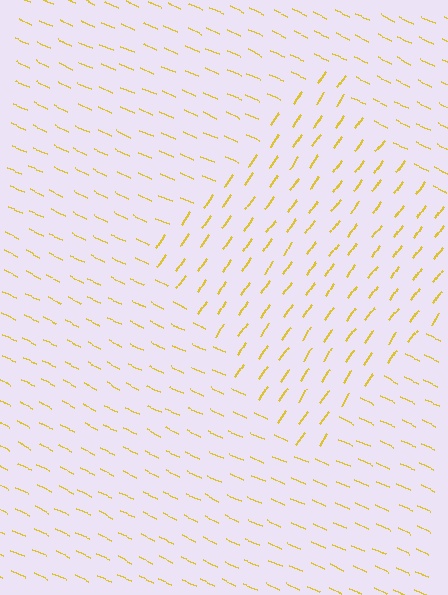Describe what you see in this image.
The image is filled with small yellow line segments. A diamond region in the image has lines oriented differently from the surrounding lines, creating a visible texture boundary.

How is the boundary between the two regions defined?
The boundary is defined purely by a change in line orientation (approximately 80 degrees difference). All lines are the same color and thickness.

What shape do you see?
I see a diamond.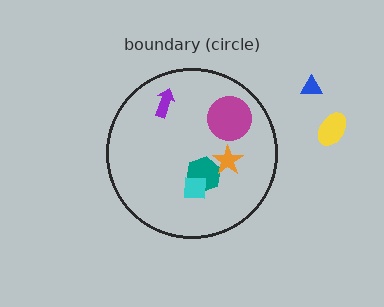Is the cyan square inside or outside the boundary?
Inside.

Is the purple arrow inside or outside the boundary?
Inside.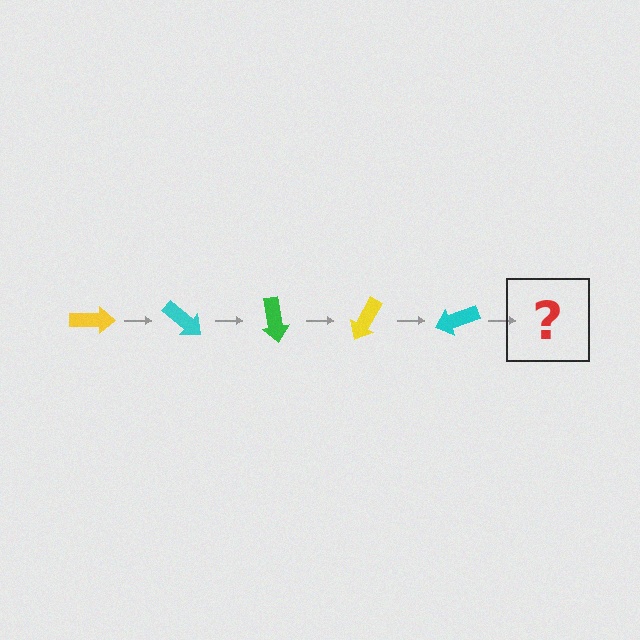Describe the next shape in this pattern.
It should be a green arrow, rotated 200 degrees from the start.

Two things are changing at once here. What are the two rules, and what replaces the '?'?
The two rules are that it rotates 40 degrees each step and the color cycles through yellow, cyan, and green. The '?' should be a green arrow, rotated 200 degrees from the start.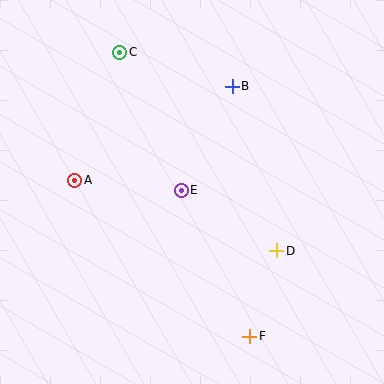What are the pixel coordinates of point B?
Point B is at (232, 86).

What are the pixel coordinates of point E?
Point E is at (181, 190).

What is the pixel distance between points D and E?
The distance between D and E is 113 pixels.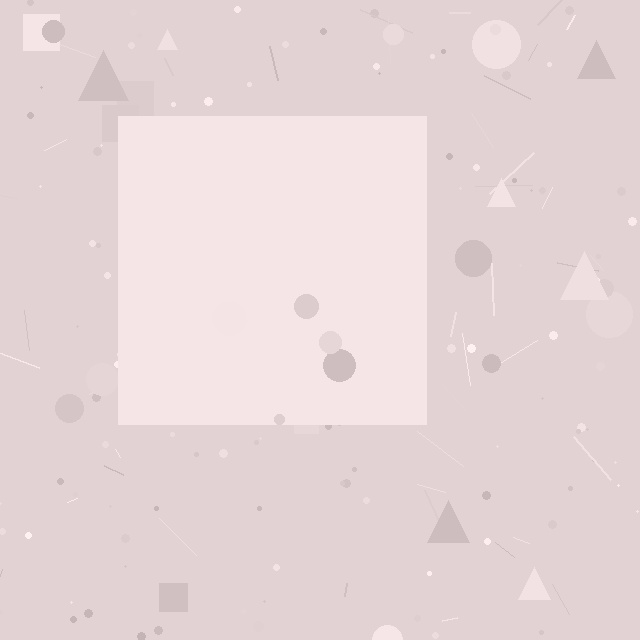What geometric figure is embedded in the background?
A square is embedded in the background.